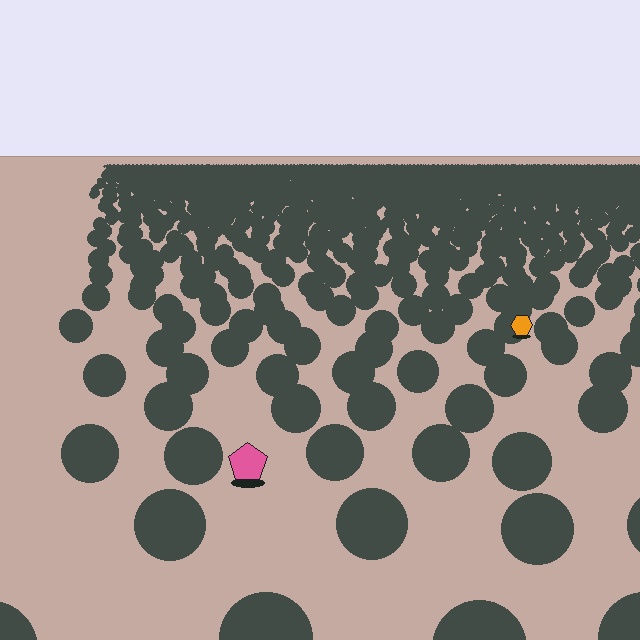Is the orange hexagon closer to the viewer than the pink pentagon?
No. The pink pentagon is closer — you can tell from the texture gradient: the ground texture is coarser near it.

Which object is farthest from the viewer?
The orange hexagon is farthest from the viewer. It appears smaller and the ground texture around it is denser.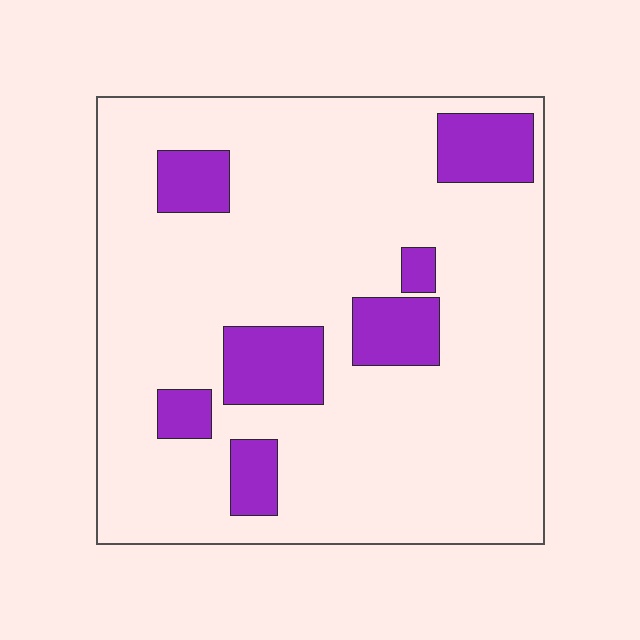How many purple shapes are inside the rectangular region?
7.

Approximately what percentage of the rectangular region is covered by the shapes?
Approximately 15%.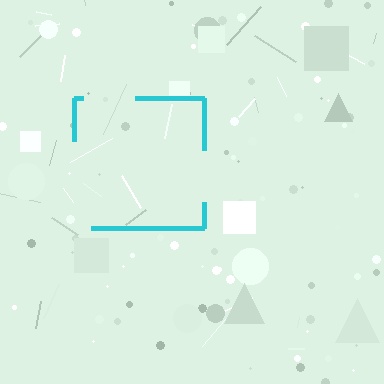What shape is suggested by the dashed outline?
The dashed outline suggests a square.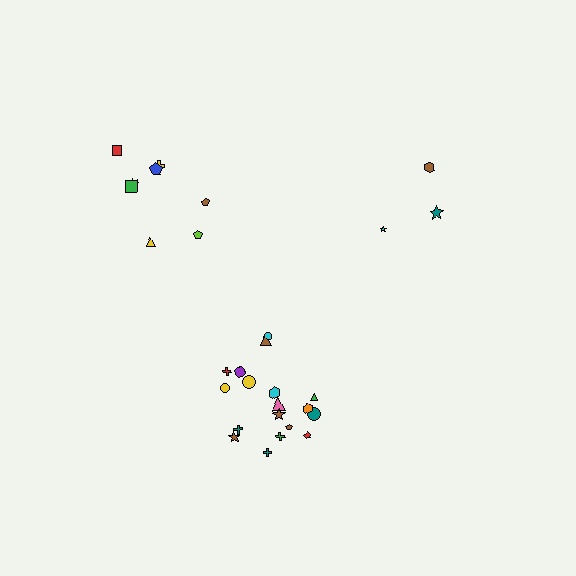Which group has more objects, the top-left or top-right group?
The top-left group.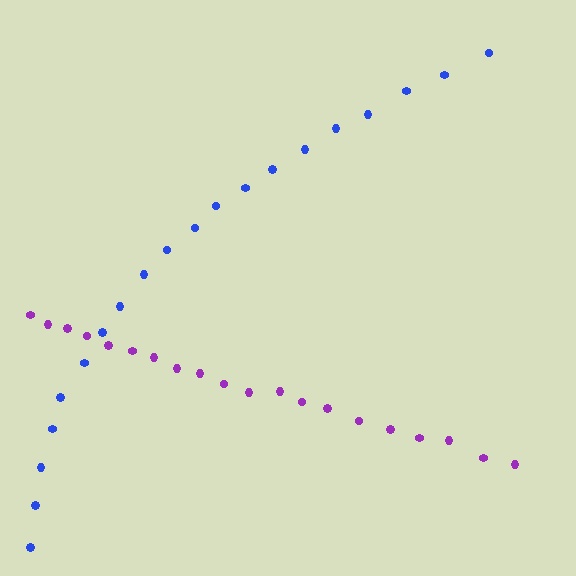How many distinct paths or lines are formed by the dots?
There are 2 distinct paths.